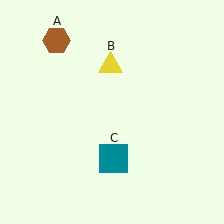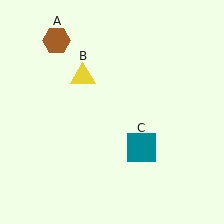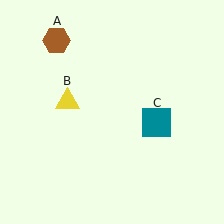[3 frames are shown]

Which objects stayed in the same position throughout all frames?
Brown hexagon (object A) remained stationary.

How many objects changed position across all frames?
2 objects changed position: yellow triangle (object B), teal square (object C).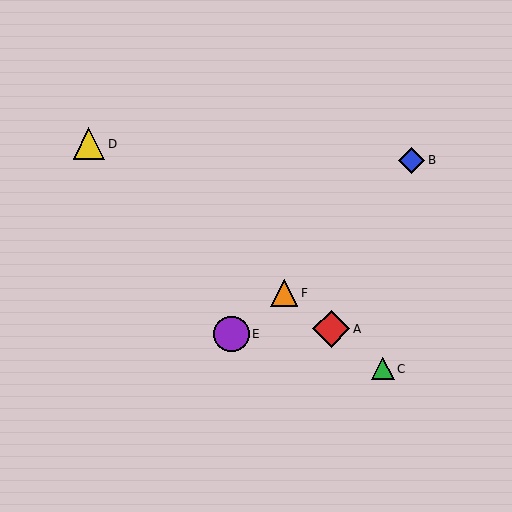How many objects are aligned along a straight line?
4 objects (A, C, D, F) are aligned along a straight line.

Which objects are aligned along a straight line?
Objects A, C, D, F are aligned along a straight line.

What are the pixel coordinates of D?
Object D is at (89, 144).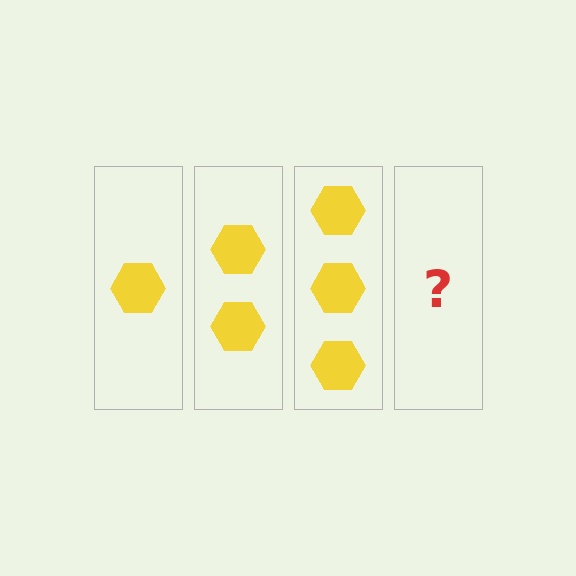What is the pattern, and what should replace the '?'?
The pattern is that each step adds one more hexagon. The '?' should be 4 hexagons.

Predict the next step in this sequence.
The next step is 4 hexagons.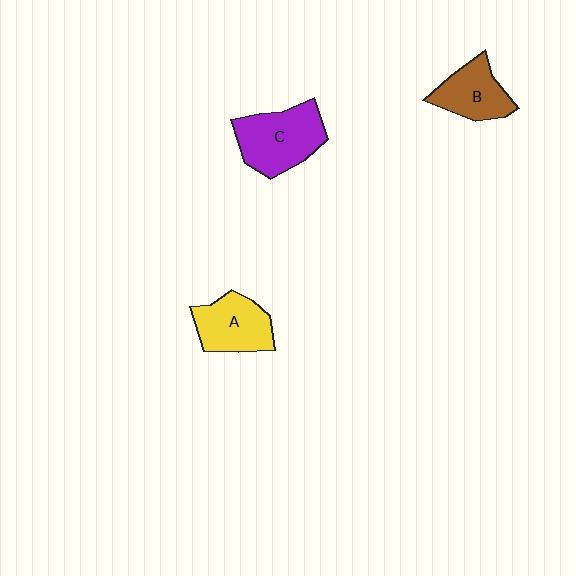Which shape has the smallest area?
Shape B (brown).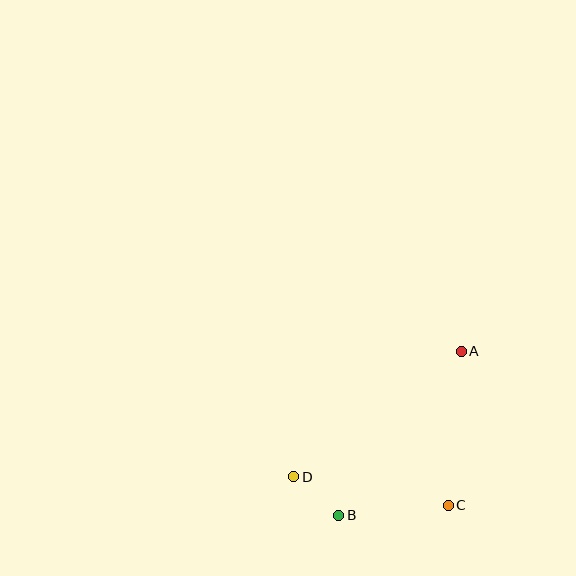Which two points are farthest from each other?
Points A and D are farthest from each other.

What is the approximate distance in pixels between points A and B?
The distance between A and B is approximately 204 pixels.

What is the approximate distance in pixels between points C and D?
The distance between C and D is approximately 157 pixels.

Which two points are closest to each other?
Points B and D are closest to each other.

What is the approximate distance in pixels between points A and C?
The distance between A and C is approximately 154 pixels.